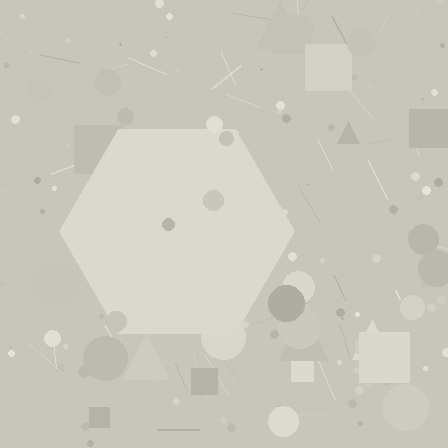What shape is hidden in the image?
A hexagon is hidden in the image.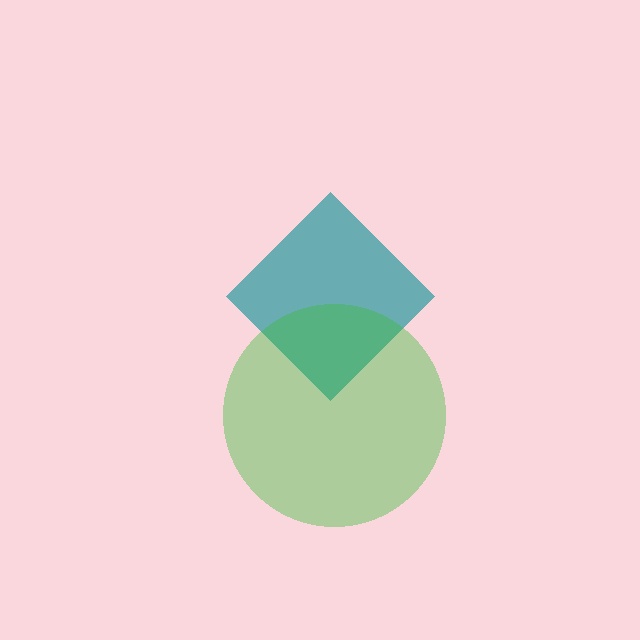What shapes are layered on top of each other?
The layered shapes are: a teal diamond, a green circle.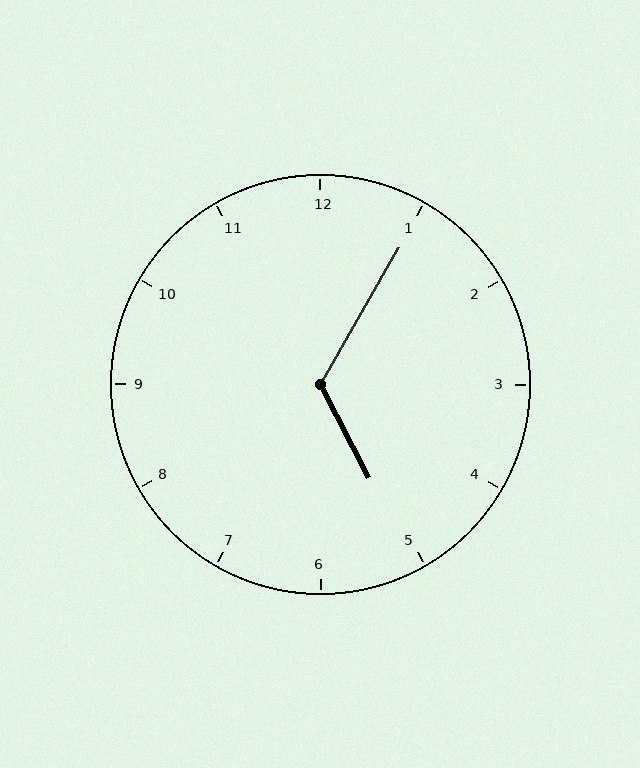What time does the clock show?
5:05.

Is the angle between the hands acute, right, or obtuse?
It is obtuse.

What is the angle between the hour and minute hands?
Approximately 122 degrees.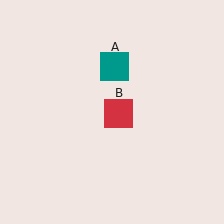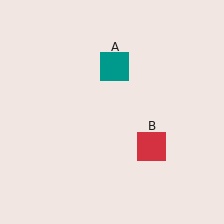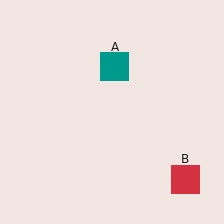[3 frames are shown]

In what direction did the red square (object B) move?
The red square (object B) moved down and to the right.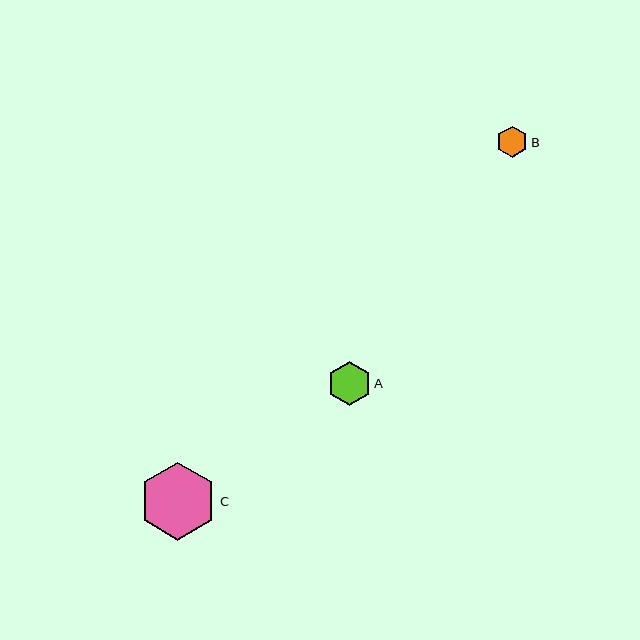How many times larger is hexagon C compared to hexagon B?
Hexagon C is approximately 2.4 times the size of hexagon B.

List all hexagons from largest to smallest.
From largest to smallest: C, A, B.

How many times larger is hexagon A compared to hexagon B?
Hexagon A is approximately 1.4 times the size of hexagon B.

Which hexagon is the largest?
Hexagon C is the largest with a size of approximately 78 pixels.